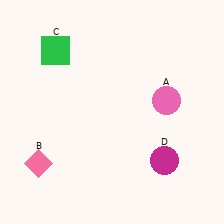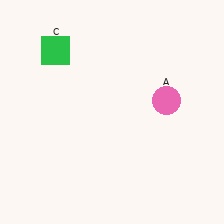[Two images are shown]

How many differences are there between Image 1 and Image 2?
There are 2 differences between the two images.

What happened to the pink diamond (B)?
The pink diamond (B) was removed in Image 2. It was in the bottom-left area of Image 1.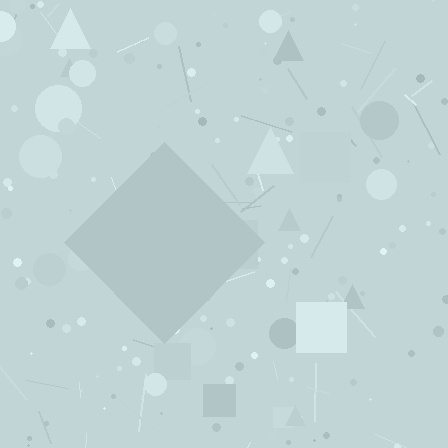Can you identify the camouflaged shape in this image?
The camouflaged shape is a diamond.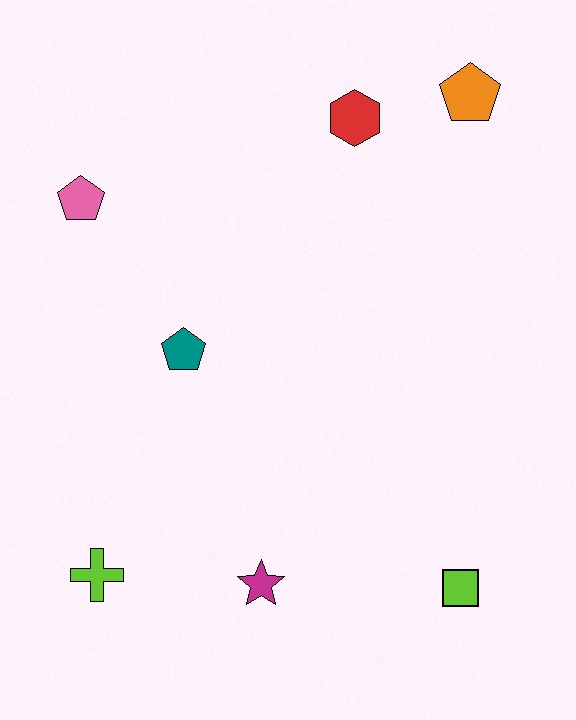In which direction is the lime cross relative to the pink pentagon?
The lime cross is below the pink pentagon.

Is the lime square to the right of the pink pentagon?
Yes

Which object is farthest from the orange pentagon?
The lime cross is farthest from the orange pentagon.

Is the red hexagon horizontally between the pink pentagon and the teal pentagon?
No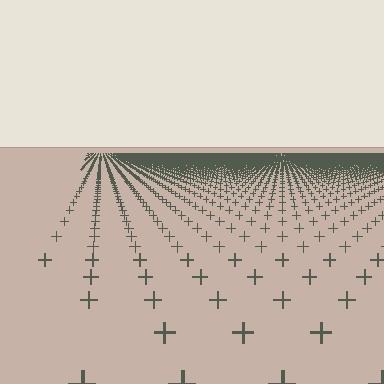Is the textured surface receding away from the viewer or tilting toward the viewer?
The surface is receding away from the viewer. Texture elements get smaller and denser toward the top.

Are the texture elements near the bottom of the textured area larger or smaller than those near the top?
Larger. Near the bottom, elements are closer to the viewer and appear at a bigger on-screen size.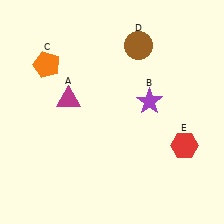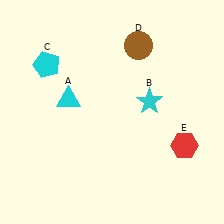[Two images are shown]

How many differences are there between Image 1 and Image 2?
There are 3 differences between the two images.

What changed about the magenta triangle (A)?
In Image 1, A is magenta. In Image 2, it changed to cyan.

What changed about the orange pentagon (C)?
In Image 1, C is orange. In Image 2, it changed to cyan.